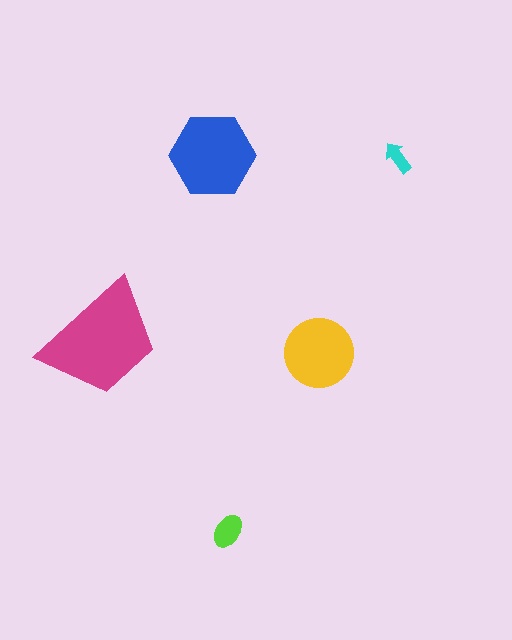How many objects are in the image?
There are 5 objects in the image.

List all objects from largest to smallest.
The magenta trapezoid, the blue hexagon, the yellow circle, the lime ellipse, the cyan arrow.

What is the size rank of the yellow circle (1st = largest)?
3rd.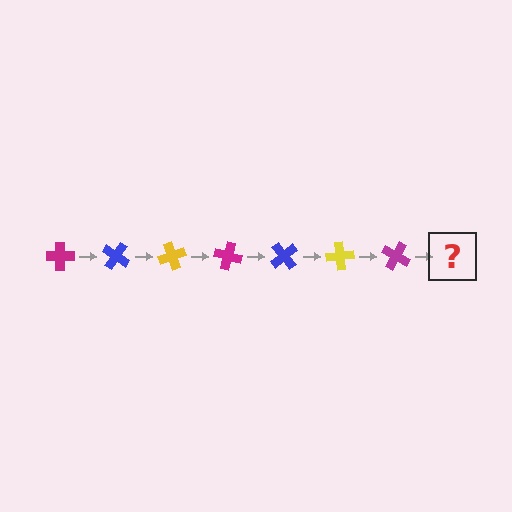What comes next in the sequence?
The next element should be a blue cross, rotated 245 degrees from the start.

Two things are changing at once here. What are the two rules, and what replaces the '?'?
The two rules are that it rotates 35 degrees each step and the color cycles through magenta, blue, and yellow. The '?' should be a blue cross, rotated 245 degrees from the start.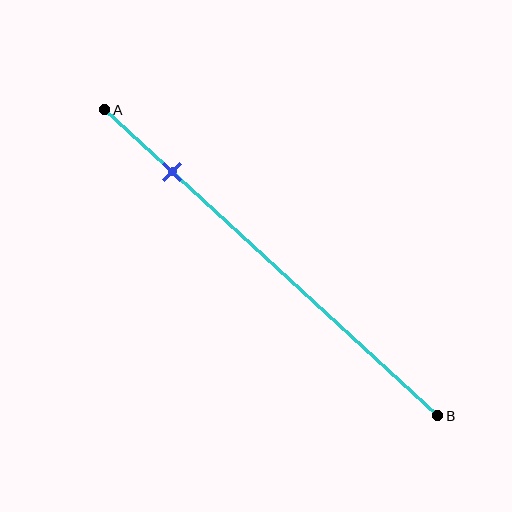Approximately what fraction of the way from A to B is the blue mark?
The blue mark is approximately 20% of the way from A to B.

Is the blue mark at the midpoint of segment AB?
No, the mark is at about 20% from A, not at the 50% midpoint.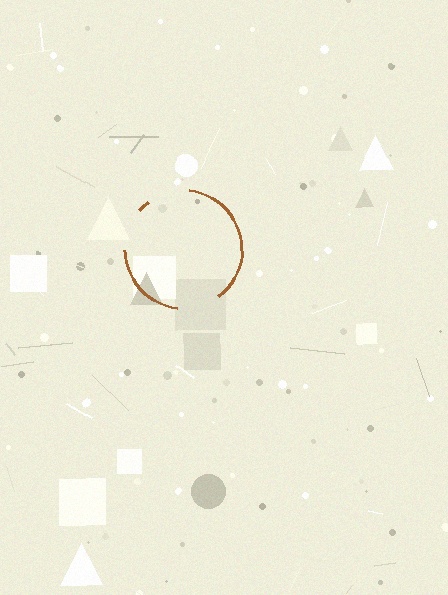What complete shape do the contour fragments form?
The contour fragments form a circle.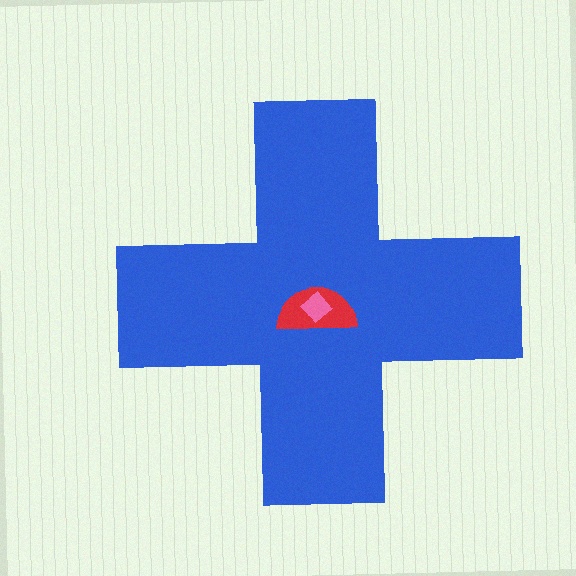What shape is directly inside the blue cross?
The red semicircle.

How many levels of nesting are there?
3.